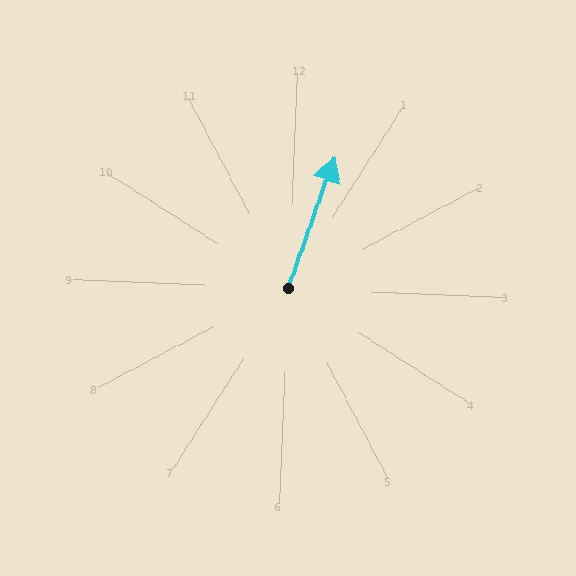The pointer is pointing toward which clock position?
Roughly 1 o'clock.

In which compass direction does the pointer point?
North.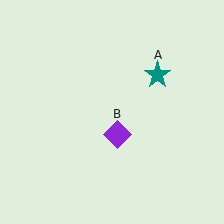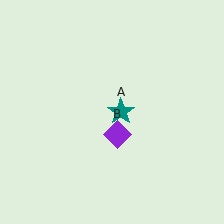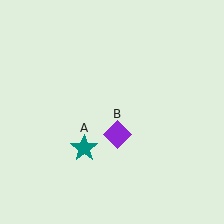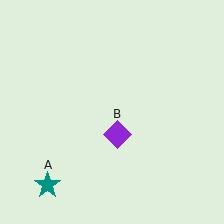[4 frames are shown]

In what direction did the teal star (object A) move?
The teal star (object A) moved down and to the left.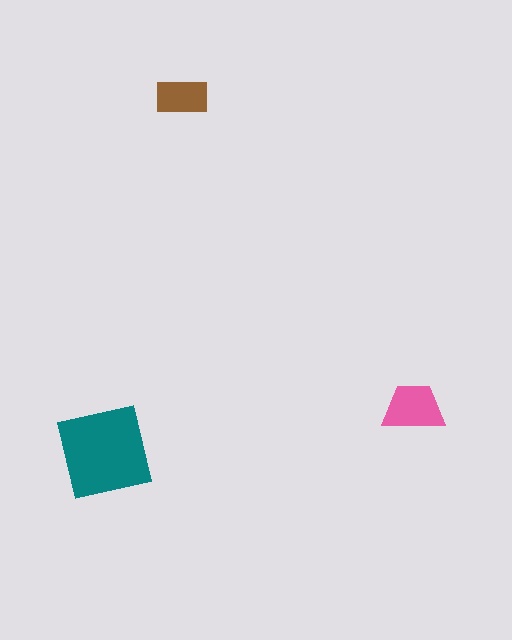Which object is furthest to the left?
The teal square is leftmost.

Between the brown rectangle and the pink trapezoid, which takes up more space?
The pink trapezoid.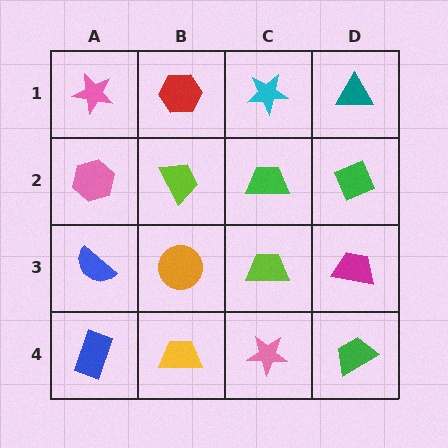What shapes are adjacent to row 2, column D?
A teal triangle (row 1, column D), a magenta trapezoid (row 3, column D), a green trapezoid (row 2, column C).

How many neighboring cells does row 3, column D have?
3.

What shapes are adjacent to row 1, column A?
A pink hexagon (row 2, column A), a red hexagon (row 1, column B).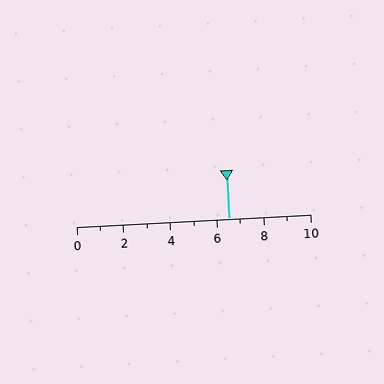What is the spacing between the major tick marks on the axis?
The major ticks are spaced 2 apart.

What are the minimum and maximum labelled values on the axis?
The axis runs from 0 to 10.